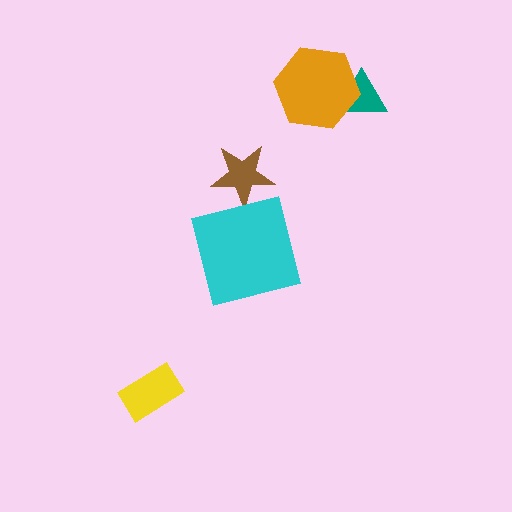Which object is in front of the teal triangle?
The orange hexagon is in front of the teal triangle.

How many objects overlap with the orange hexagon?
1 object overlaps with the orange hexagon.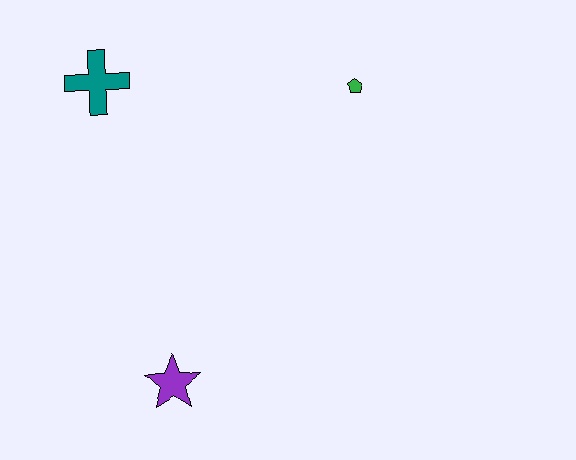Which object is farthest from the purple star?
The green pentagon is farthest from the purple star.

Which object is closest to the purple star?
The teal cross is closest to the purple star.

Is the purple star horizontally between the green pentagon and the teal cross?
Yes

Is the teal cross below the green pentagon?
No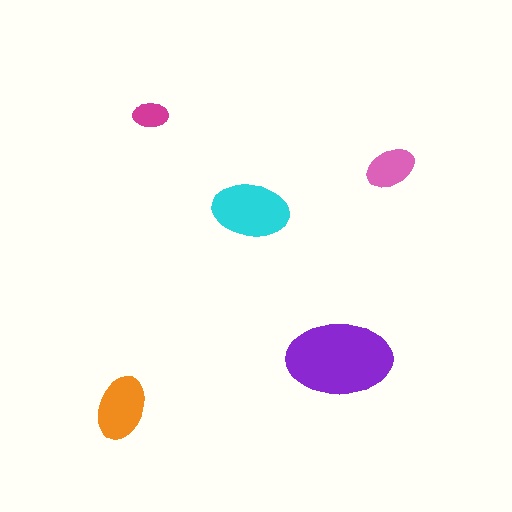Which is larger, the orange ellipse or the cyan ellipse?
The cyan one.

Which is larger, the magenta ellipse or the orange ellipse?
The orange one.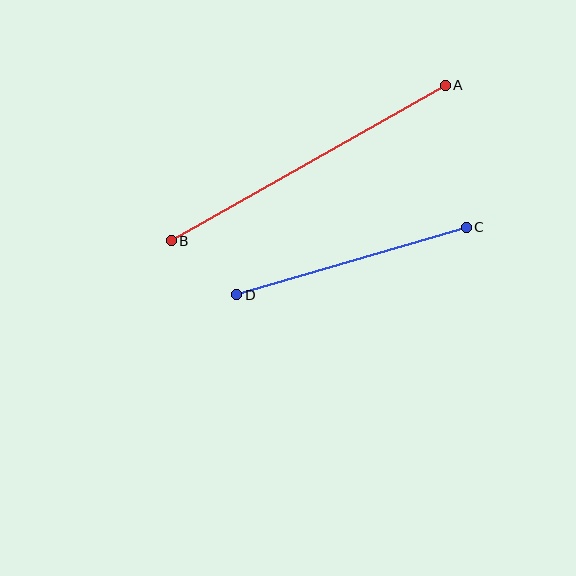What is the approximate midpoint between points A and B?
The midpoint is at approximately (308, 163) pixels.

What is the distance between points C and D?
The distance is approximately 239 pixels.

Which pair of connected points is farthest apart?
Points A and B are farthest apart.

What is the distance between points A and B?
The distance is approximately 315 pixels.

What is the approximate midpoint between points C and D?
The midpoint is at approximately (352, 261) pixels.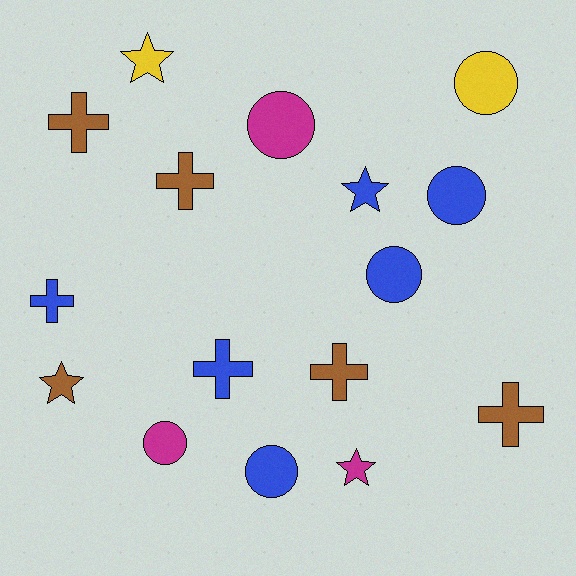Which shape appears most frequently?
Circle, with 6 objects.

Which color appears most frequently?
Blue, with 6 objects.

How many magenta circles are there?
There are 2 magenta circles.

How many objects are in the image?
There are 16 objects.